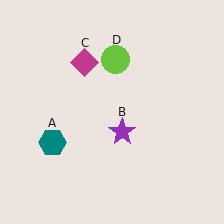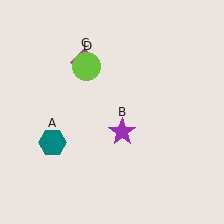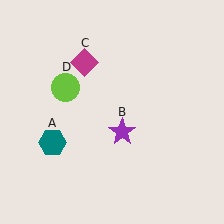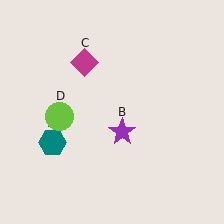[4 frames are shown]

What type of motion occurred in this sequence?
The lime circle (object D) rotated counterclockwise around the center of the scene.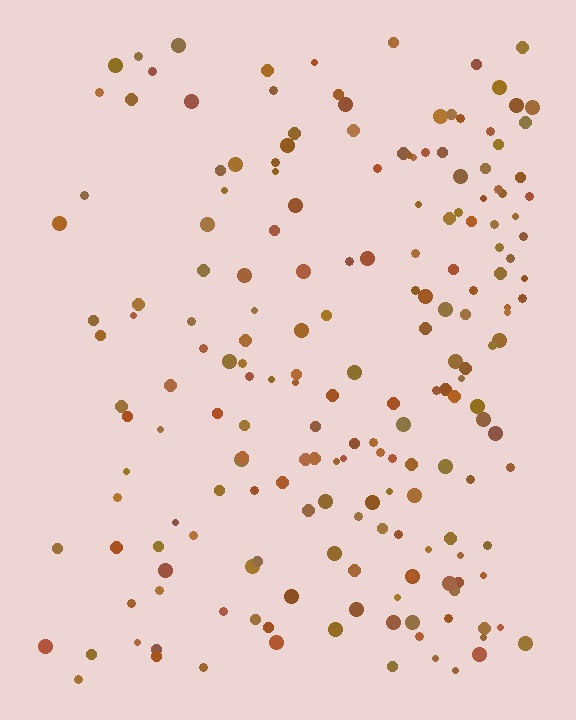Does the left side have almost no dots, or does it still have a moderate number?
Still a moderate number, just noticeably fewer than the right.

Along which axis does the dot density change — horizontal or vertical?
Horizontal.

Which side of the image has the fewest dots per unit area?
The left.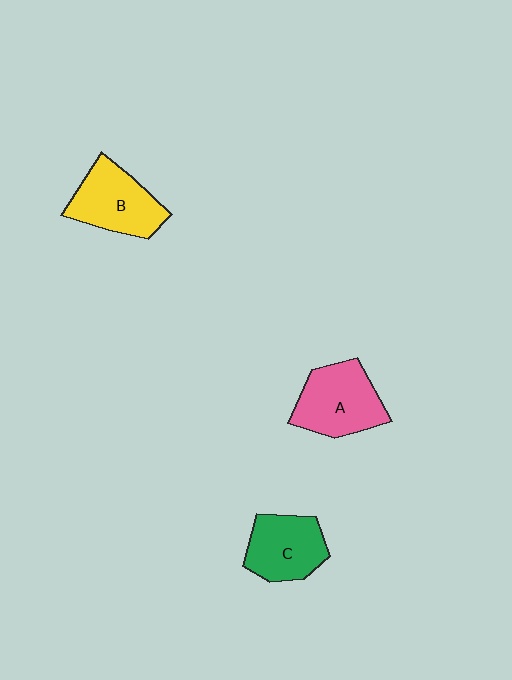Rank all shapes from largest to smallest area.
From largest to smallest: A (pink), B (yellow), C (green).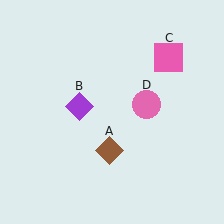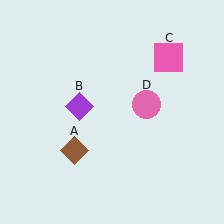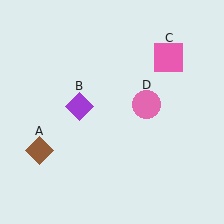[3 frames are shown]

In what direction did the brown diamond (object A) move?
The brown diamond (object A) moved left.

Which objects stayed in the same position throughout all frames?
Purple diamond (object B) and pink square (object C) and pink circle (object D) remained stationary.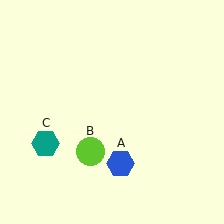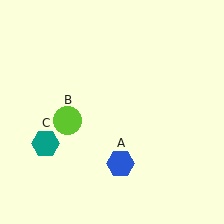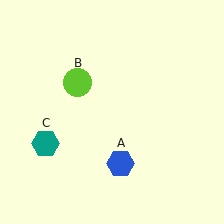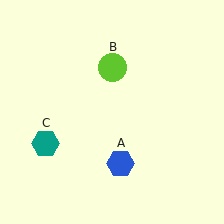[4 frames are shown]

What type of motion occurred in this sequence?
The lime circle (object B) rotated clockwise around the center of the scene.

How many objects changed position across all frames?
1 object changed position: lime circle (object B).